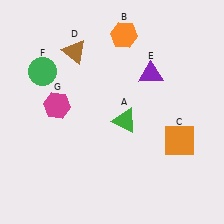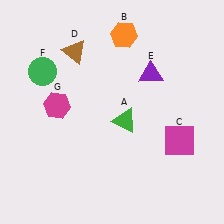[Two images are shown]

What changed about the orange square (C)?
In Image 1, C is orange. In Image 2, it changed to magenta.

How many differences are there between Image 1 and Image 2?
There is 1 difference between the two images.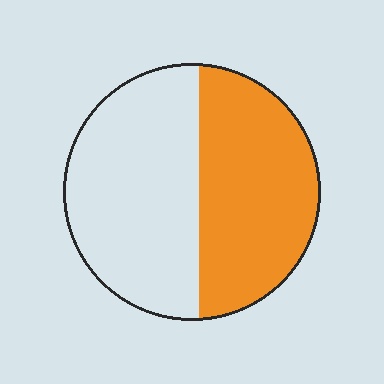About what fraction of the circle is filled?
About one half (1/2).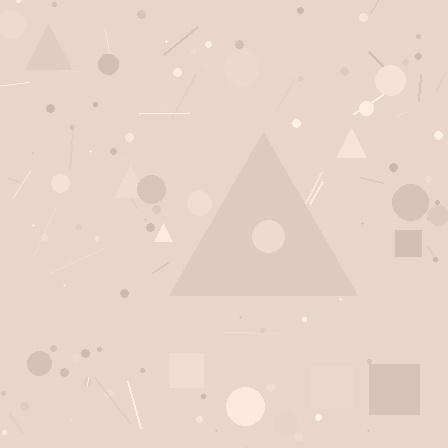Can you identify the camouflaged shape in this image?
The camouflaged shape is a triangle.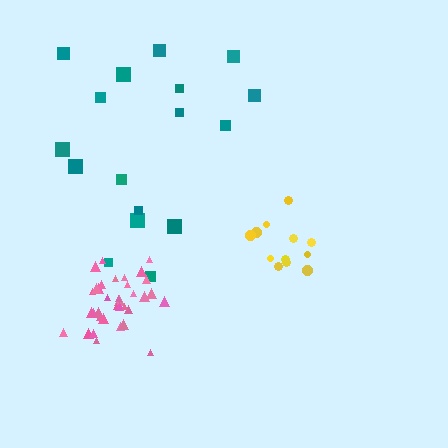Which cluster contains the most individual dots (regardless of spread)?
Pink (35).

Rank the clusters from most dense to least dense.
pink, yellow, teal.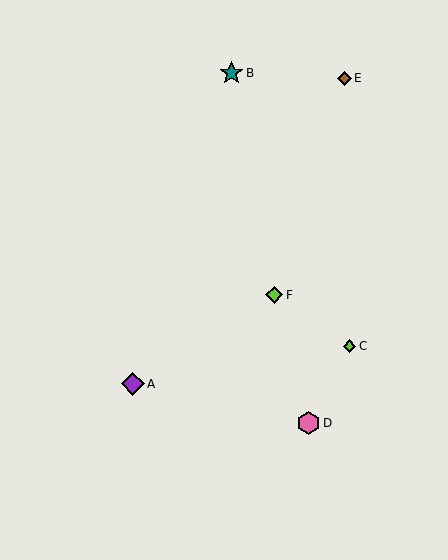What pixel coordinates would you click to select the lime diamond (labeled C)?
Click at (350, 346) to select the lime diamond C.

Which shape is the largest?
The teal star (labeled B) is the largest.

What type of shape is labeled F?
Shape F is a lime diamond.